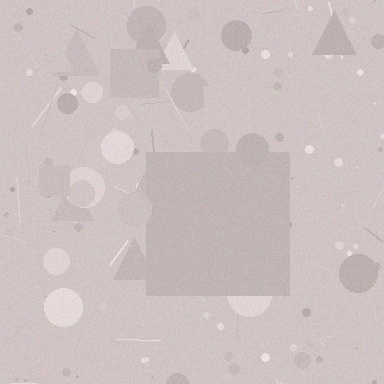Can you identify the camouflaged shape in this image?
The camouflaged shape is a square.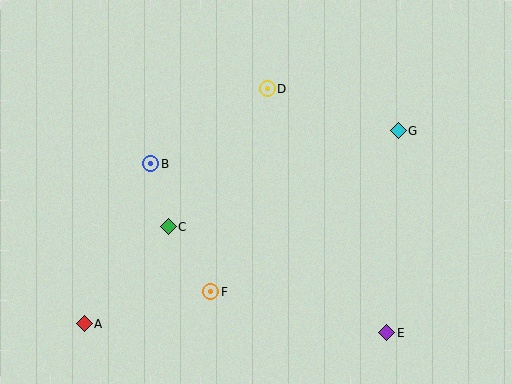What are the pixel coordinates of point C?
Point C is at (168, 227).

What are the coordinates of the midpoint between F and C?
The midpoint between F and C is at (189, 259).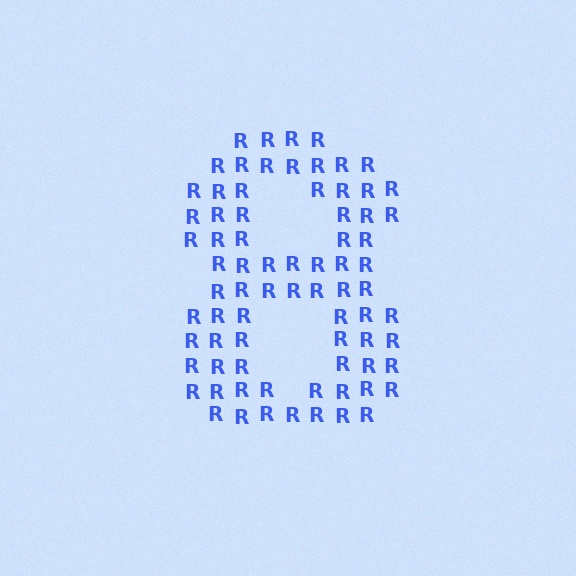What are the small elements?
The small elements are letter R's.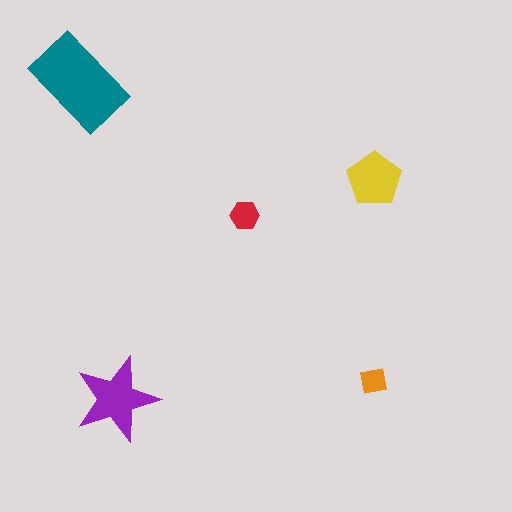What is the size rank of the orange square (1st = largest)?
5th.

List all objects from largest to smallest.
The teal rectangle, the purple star, the yellow pentagon, the red hexagon, the orange square.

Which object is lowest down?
The purple star is bottommost.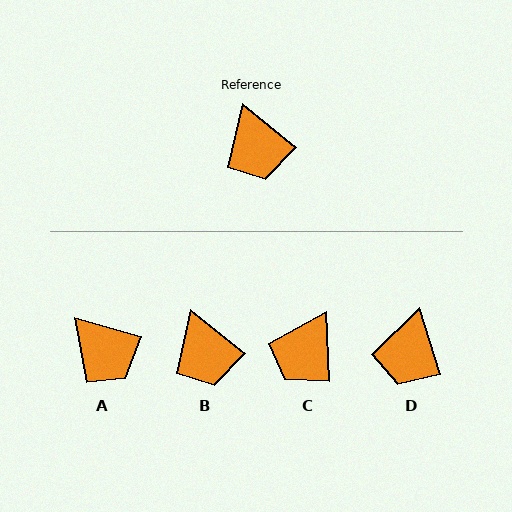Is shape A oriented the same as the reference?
No, it is off by about 23 degrees.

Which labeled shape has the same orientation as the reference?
B.